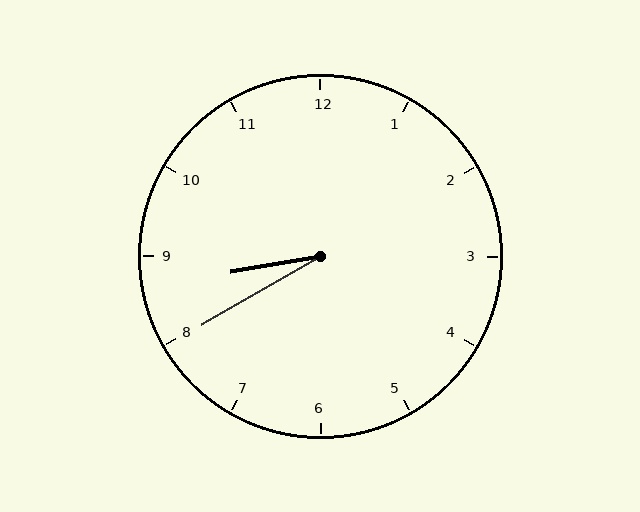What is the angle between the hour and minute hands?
Approximately 20 degrees.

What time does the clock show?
8:40.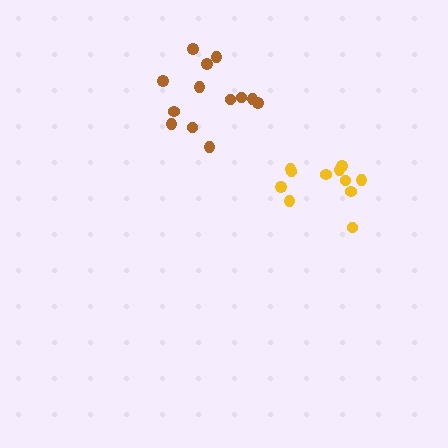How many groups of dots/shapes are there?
There are 2 groups.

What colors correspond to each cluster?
The clusters are colored: yellow, brown.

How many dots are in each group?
Group 1: 11 dots, Group 2: 13 dots (24 total).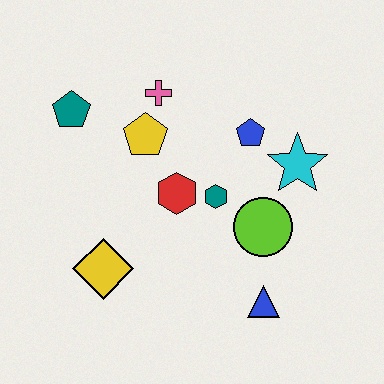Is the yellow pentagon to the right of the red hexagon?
No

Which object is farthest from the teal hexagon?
The teal pentagon is farthest from the teal hexagon.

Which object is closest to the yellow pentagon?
The pink cross is closest to the yellow pentagon.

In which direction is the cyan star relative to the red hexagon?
The cyan star is to the right of the red hexagon.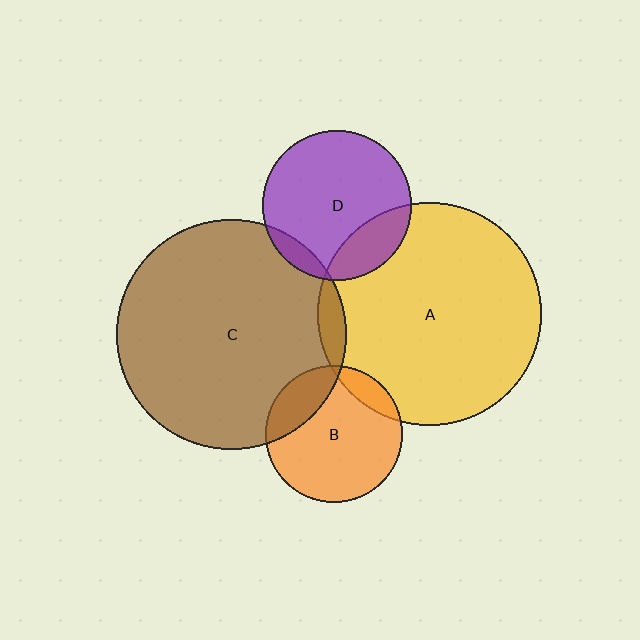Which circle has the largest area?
Circle C (brown).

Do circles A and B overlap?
Yes.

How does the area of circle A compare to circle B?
Approximately 2.7 times.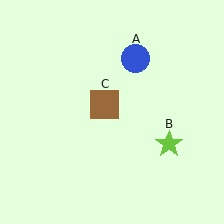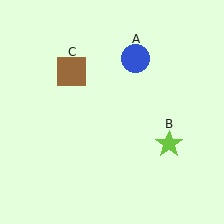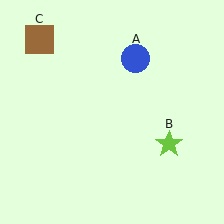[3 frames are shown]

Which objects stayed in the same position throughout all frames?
Blue circle (object A) and lime star (object B) remained stationary.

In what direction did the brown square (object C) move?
The brown square (object C) moved up and to the left.